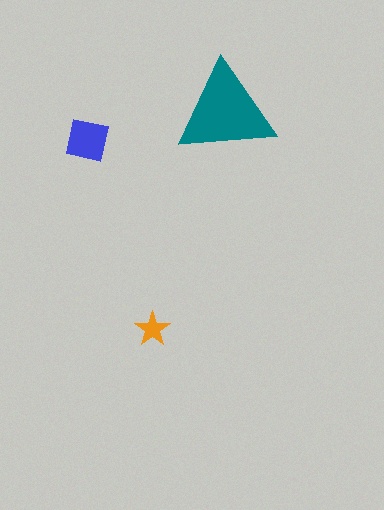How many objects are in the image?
There are 3 objects in the image.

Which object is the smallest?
The orange star.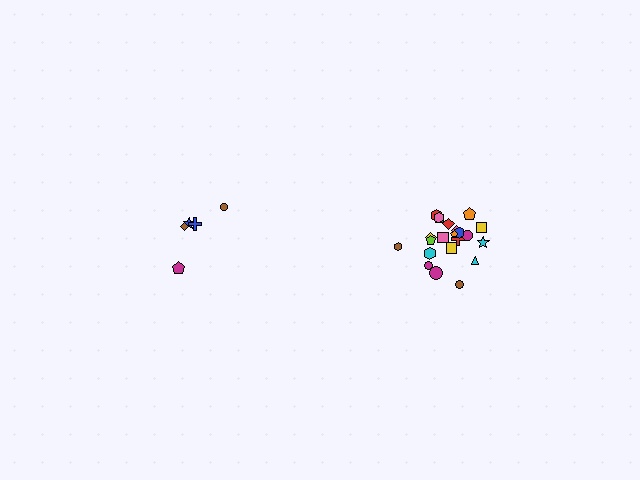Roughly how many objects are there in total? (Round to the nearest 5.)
Roughly 25 objects in total.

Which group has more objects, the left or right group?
The right group.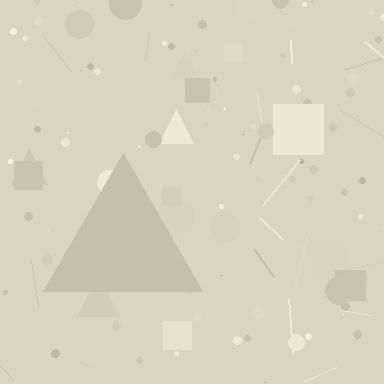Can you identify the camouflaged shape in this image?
The camouflaged shape is a triangle.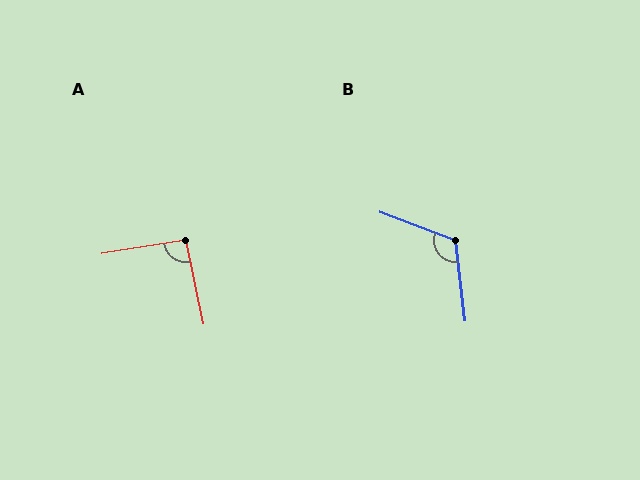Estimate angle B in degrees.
Approximately 117 degrees.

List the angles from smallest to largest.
A (92°), B (117°).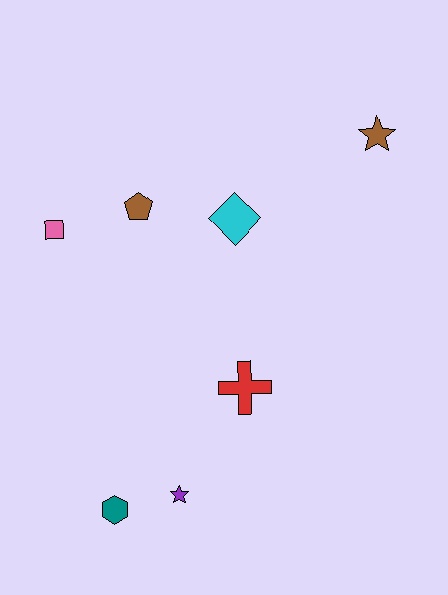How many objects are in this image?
There are 7 objects.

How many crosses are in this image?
There is 1 cross.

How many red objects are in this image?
There is 1 red object.